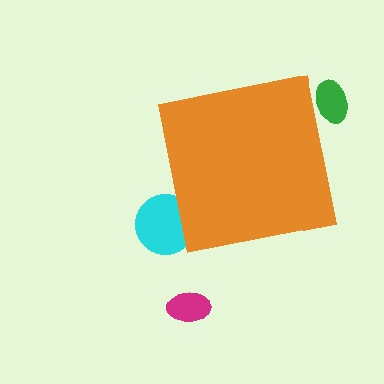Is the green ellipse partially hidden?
Yes, the green ellipse is partially hidden behind the orange square.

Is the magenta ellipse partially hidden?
No, the magenta ellipse is fully visible.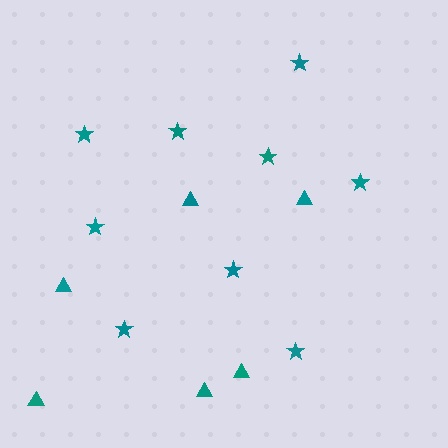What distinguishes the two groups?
There are 2 groups: one group of triangles (6) and one group of stars (9).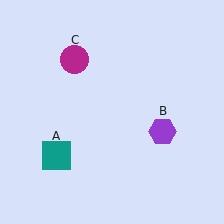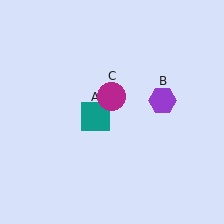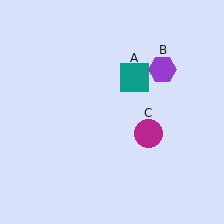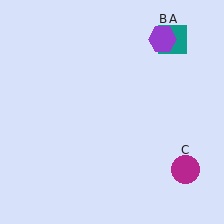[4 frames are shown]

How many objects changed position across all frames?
3 objects changed position: teal square (object A), purple hexagon (object B), magenta circle (object C).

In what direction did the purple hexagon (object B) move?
The purple hexagon (object B) moved up.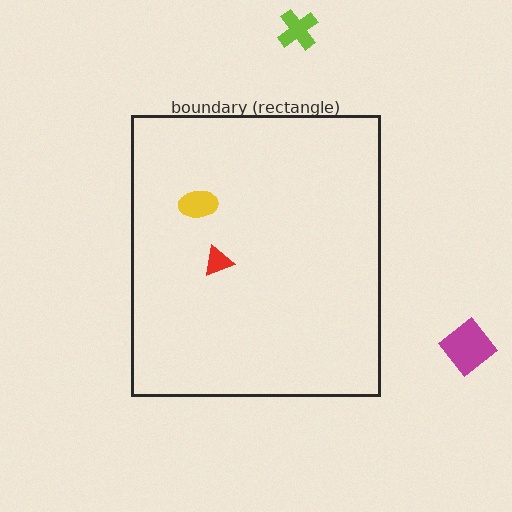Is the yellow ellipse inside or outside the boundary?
Inside.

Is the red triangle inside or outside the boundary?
Inside.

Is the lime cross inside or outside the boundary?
Outside.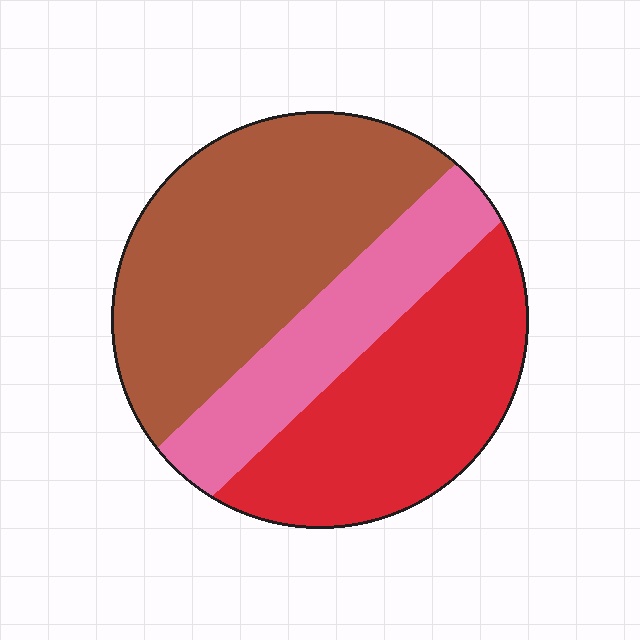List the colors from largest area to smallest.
From largest to smallest: brown, red, pink.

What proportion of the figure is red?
Red covers about 35% of the figure.